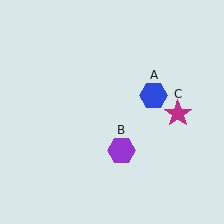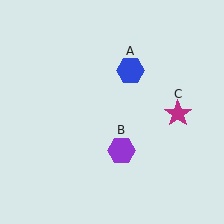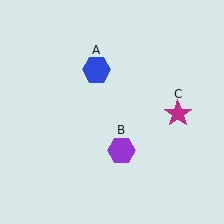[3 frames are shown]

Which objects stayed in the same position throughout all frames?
Purple hexagon (object B) and magenta star (object C) remained stationary.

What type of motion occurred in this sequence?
The blue hexagon (object A) rotated counterclockwise around the center of the scene.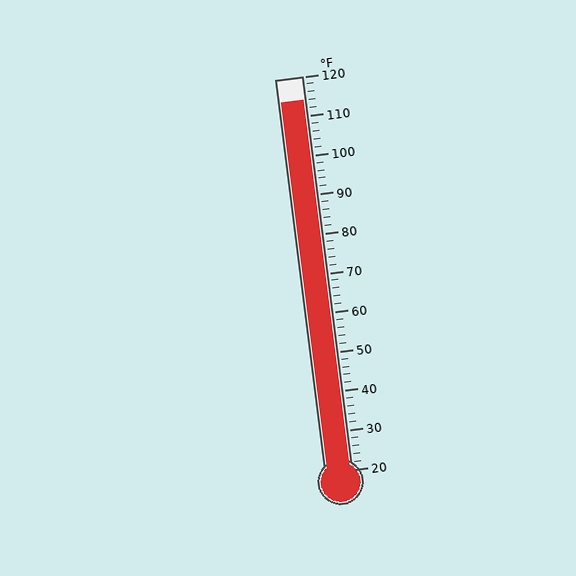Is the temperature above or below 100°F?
The temperature is above 100°F.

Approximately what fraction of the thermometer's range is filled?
The thermometer is filled to approximately 95% of its range.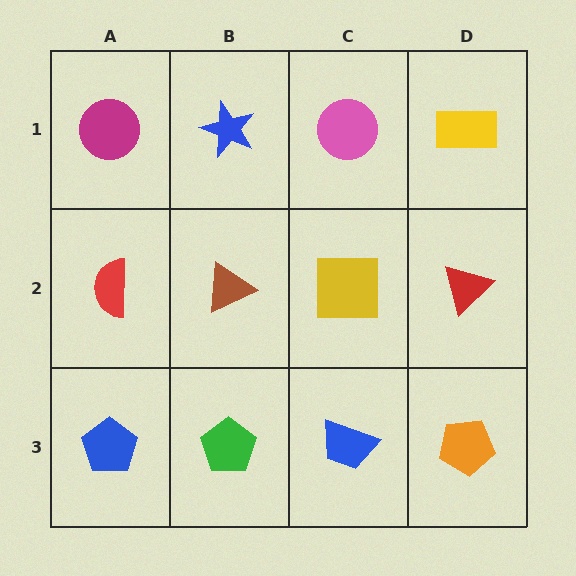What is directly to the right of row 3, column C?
An orange pentagon.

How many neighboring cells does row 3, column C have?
3.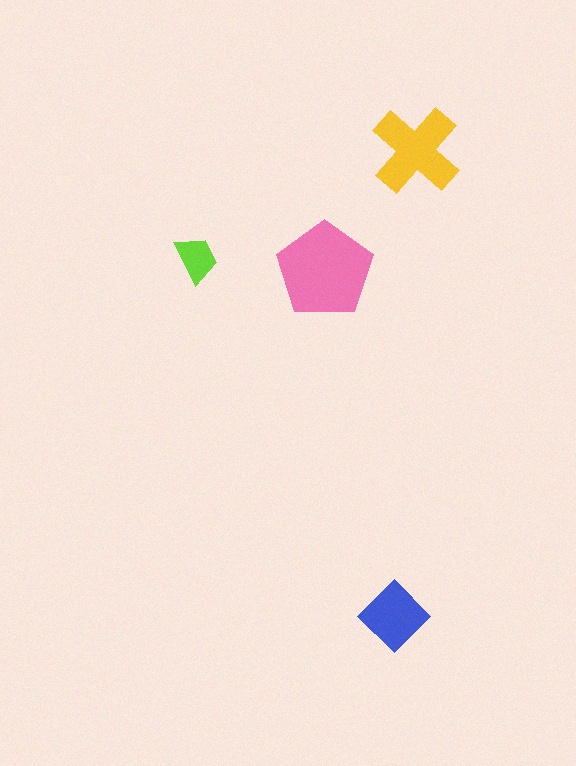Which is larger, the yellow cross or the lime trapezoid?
The yellow cross.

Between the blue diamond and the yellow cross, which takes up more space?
The yellow cross.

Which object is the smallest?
The lime trapezoid.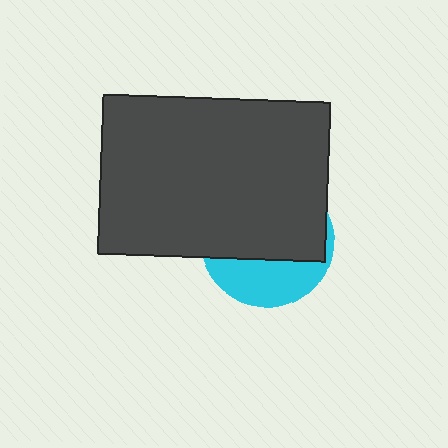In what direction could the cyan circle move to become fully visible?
The cyan circle could move down. That would shift it out from behind the dark gray rectangle entirely.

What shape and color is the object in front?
The object in front is a dark gray rectangle.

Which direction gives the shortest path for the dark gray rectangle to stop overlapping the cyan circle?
Moving up gives the shortest separation.